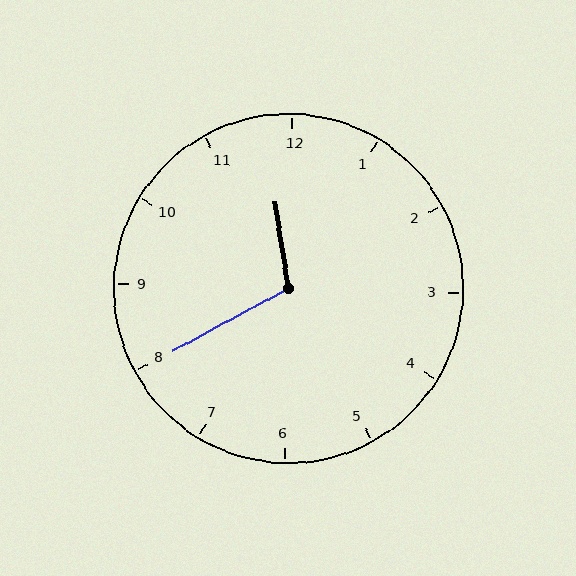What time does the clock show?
11:40.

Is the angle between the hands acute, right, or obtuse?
It is obtuse.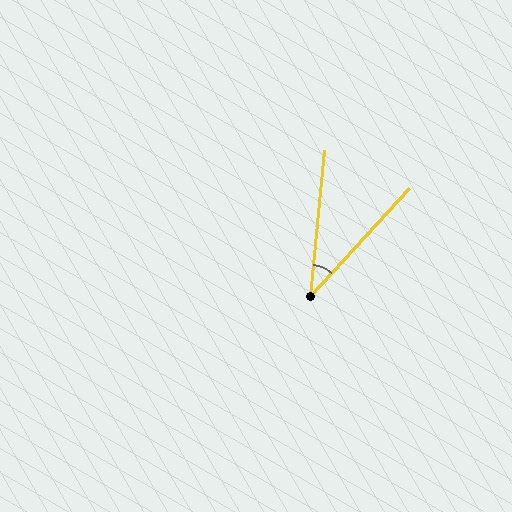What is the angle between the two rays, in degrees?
Approximately 37 degrees.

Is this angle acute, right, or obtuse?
It is acute.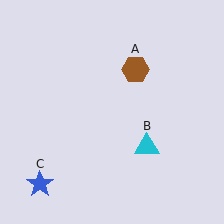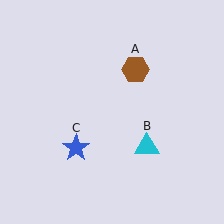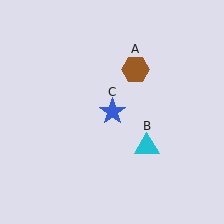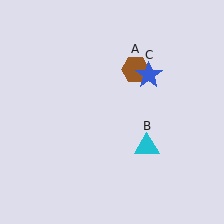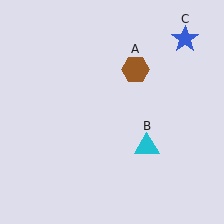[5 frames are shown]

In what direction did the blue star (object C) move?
The blue star (object C) moved up and to the right.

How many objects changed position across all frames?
1 object changed position: blue star (object C).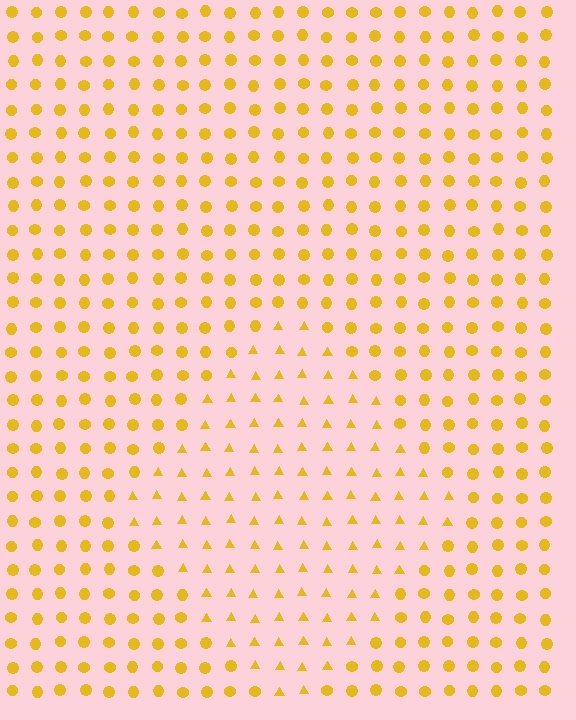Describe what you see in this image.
The image is filled with small yellow elements arranged in a uniform grid. A diamond-shaped region contains triangles, while the surrounding area contains circles. The boundary is defined purely by the change in element shape.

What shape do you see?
I see a diamond.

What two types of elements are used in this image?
The image uses triangles inside the diamond region and circles outside it.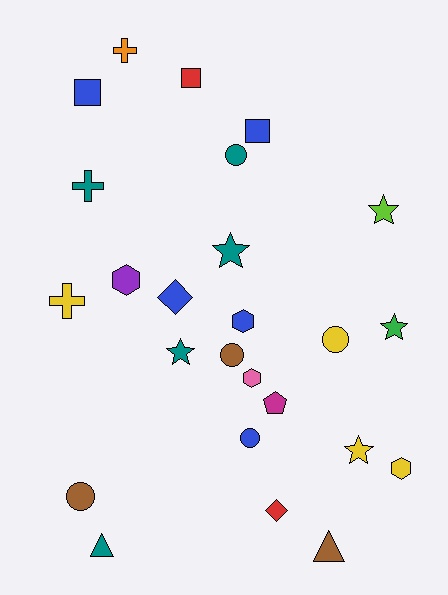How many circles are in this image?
There are 5 circles.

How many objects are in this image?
There are 25 objects.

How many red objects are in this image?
There are 2 red objects.